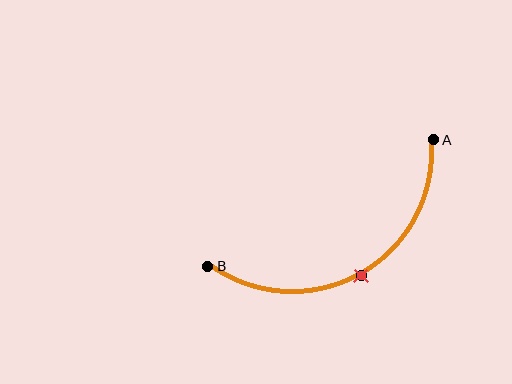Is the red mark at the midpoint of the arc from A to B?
Yes. The red mark lies on the arc at equal arc-length from both A and B — it is the arc midpoint.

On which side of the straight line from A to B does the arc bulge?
The arc bulges below the straight line connecting A and B.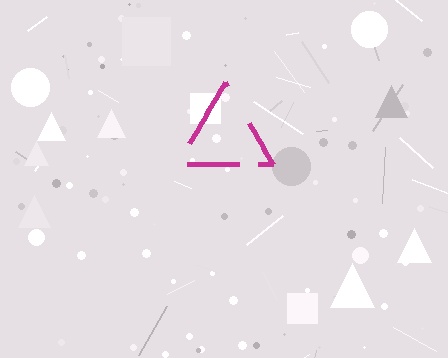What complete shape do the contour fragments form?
The contour fragments form a triangle.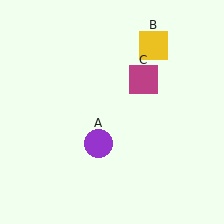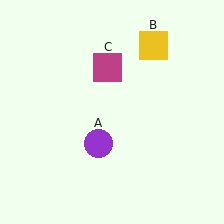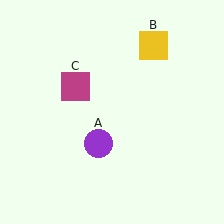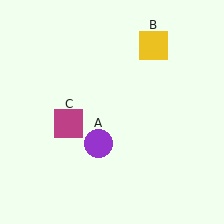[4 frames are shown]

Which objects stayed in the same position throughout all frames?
Purple circle (object A) and yellow square (object B) remained stationary.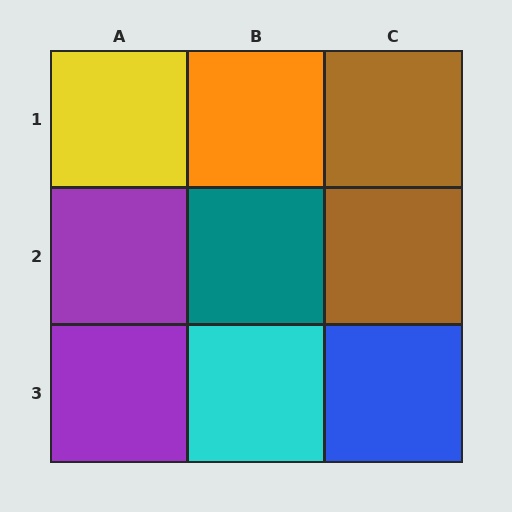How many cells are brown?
2 cells are brown.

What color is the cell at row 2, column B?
Teal.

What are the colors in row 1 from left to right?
Yellow, orange, brown.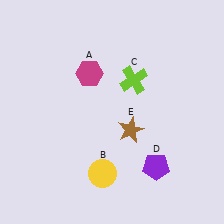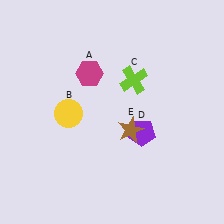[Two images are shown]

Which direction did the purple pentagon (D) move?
The purple pentagon (D) moved up.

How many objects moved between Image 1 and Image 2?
2 objects moved between the two images.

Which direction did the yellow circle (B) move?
The yellow circle (B) moved up.